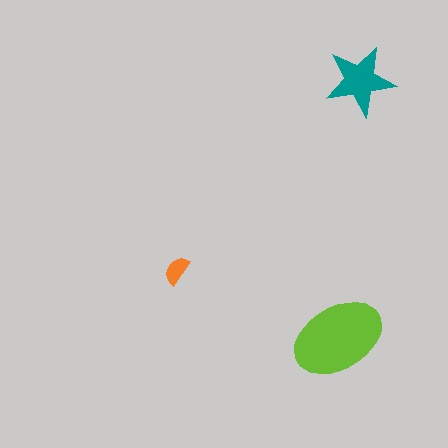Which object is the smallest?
The orange semicircle.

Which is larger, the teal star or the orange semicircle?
The teal star.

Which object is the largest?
The lime ellipse.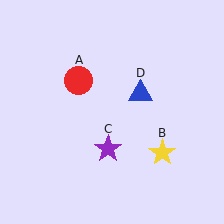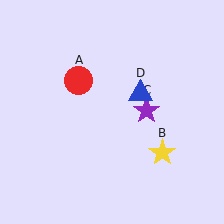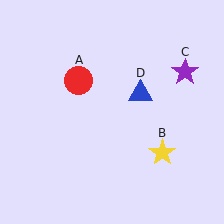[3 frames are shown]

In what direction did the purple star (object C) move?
The purple star (object C) moved up and to the right.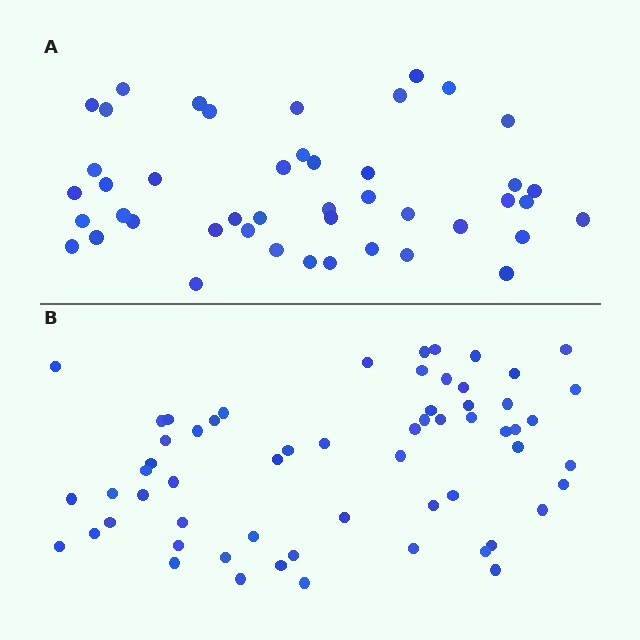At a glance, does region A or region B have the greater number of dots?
Region B (the bottom region) has more dots.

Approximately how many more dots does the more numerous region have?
Region B has approximately 15 more dots than region A.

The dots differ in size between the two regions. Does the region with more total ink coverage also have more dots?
No. Region A has more total ink coverage because its dots are larger, but region B actually contains more individual dots. Total area can be misleading — the number of items is what matters here.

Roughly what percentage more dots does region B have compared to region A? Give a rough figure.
About 35% more.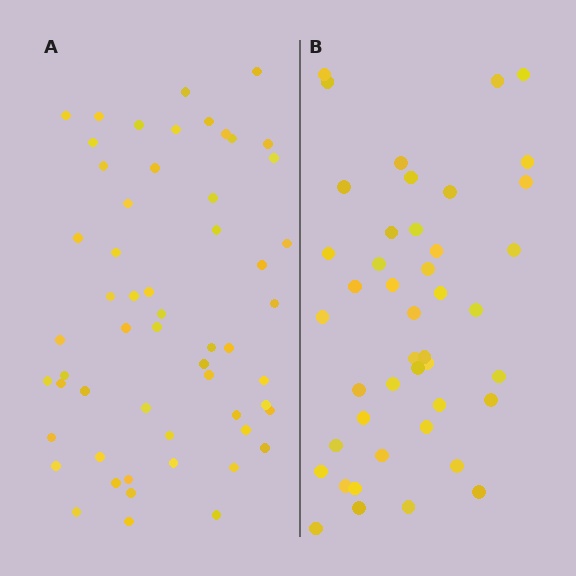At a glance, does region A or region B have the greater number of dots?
Region A (the left region) has more dots.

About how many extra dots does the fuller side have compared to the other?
Region A has roughly 12 or so more dots than region B.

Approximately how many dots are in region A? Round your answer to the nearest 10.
About 60 dots. (The exact count is 56, which rounds to 60.)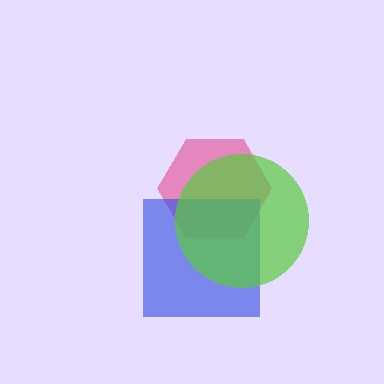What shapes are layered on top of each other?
The layered shapes are: a pink hexagon, a blue square, a lime circle.